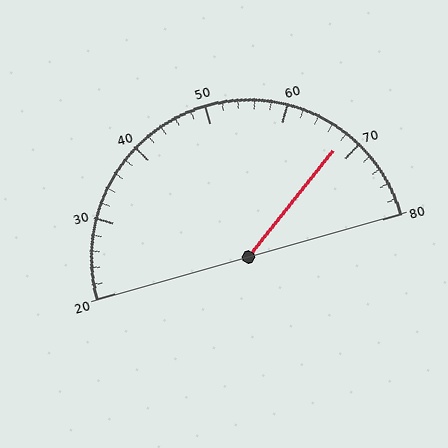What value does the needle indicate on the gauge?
The needle indicates approximately 68.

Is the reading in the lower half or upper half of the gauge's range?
The reading is in the upper half of the range (20 to 80).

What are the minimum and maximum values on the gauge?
The gauge ranges from 20 to 80.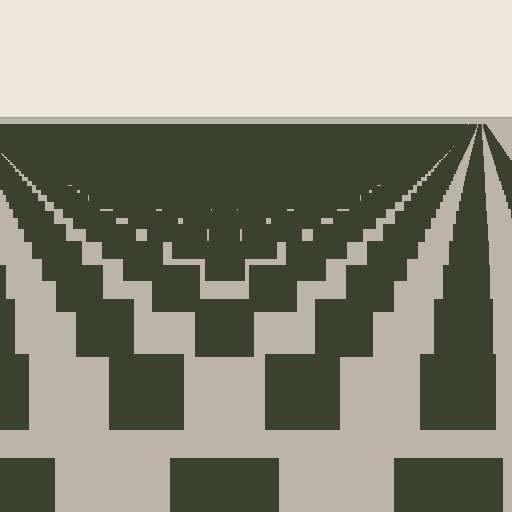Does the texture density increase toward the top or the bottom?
Density increases toward the top.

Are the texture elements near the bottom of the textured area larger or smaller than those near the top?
Larger. Near the bottom, elements are closer to the viewer and appear at a bigger on-screen size.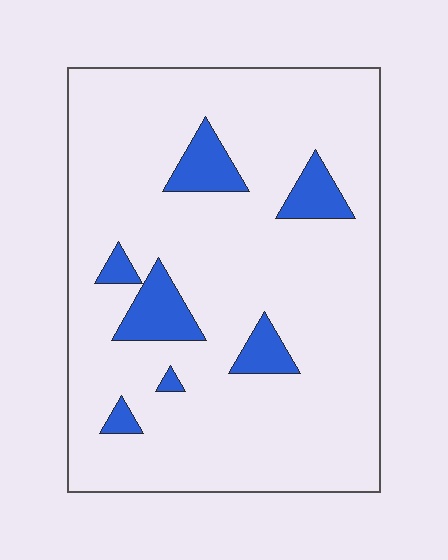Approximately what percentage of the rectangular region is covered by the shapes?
Approximately 10%.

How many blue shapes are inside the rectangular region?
7.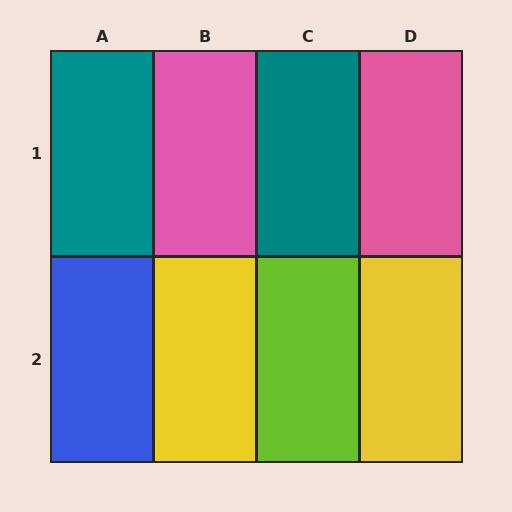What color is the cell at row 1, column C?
Teal.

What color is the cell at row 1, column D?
Pink.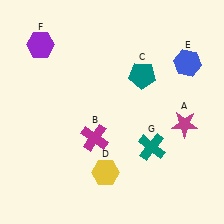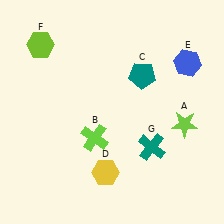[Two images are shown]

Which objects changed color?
A changed from magenta to lime. B changed from magenta to lime. F changed from purple to lime.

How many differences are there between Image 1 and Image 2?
There are 3 differences between the two images.